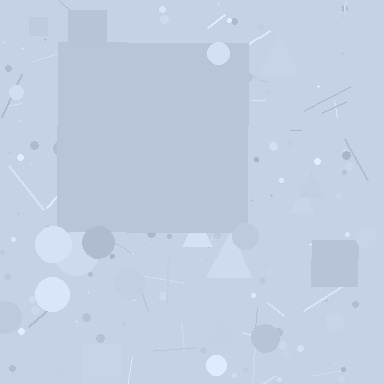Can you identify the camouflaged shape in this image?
The camouflaged shape is a square.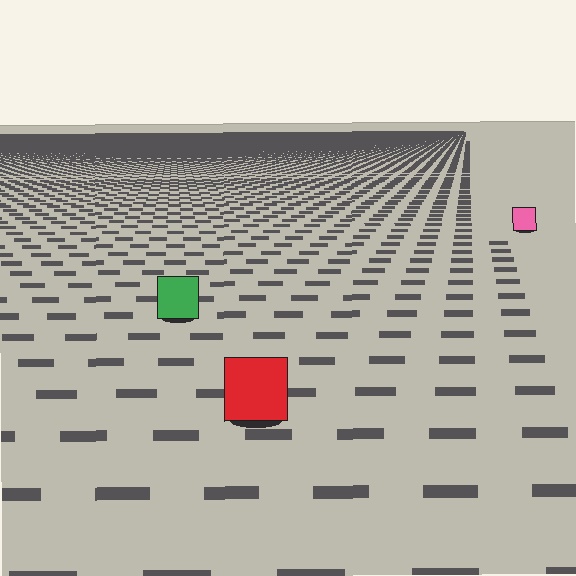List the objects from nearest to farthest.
From nearest to farthest: the red square, the green square, the pink square.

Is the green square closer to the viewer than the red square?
No. The red square is closer — you can tell from the texture gradient: the ground texture is coarser near it.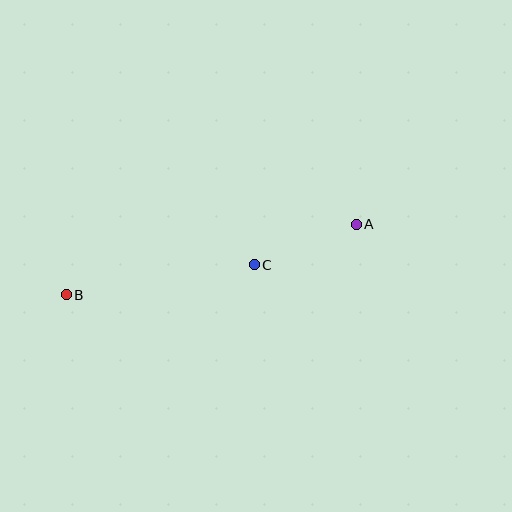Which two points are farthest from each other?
Points A and B are farthest from each other.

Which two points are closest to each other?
Points A and C are closest to each other.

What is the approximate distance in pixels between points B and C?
The distance between B and C is approximately 190 pixels.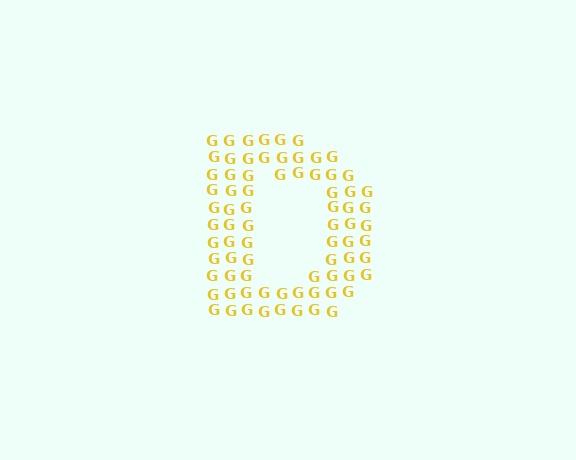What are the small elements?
The small elements are letter G's.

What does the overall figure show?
The overall figure shows the letter D.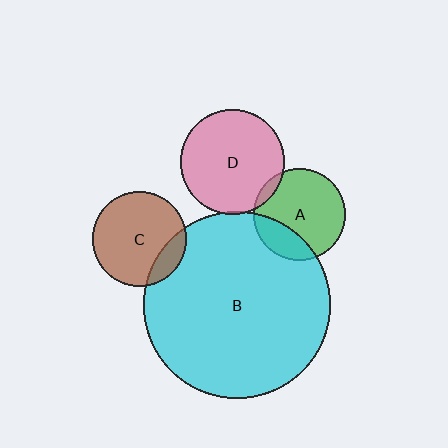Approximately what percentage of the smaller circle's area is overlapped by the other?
Approximately 5%.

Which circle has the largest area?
Circle B (cyan).